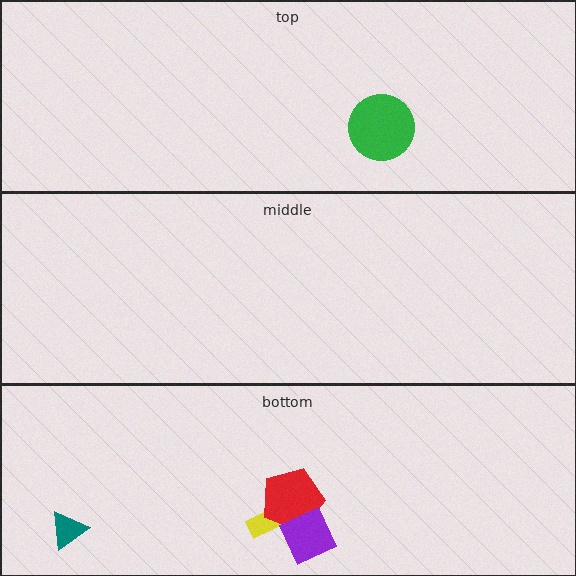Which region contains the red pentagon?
The bottom region.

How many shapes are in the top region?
1.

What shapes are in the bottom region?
The teal triangle, the yellow arrow, the red pentagon, the purple diamond.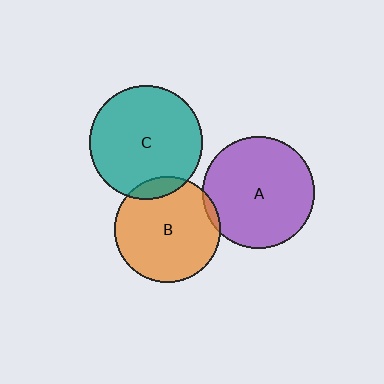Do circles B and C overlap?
Yes.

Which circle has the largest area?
Circle C (teal).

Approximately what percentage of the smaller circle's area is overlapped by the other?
Approximately 10%.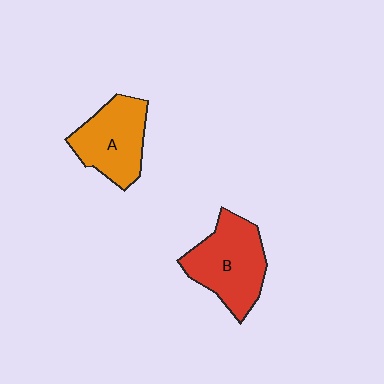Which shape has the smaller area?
Shape A (orange).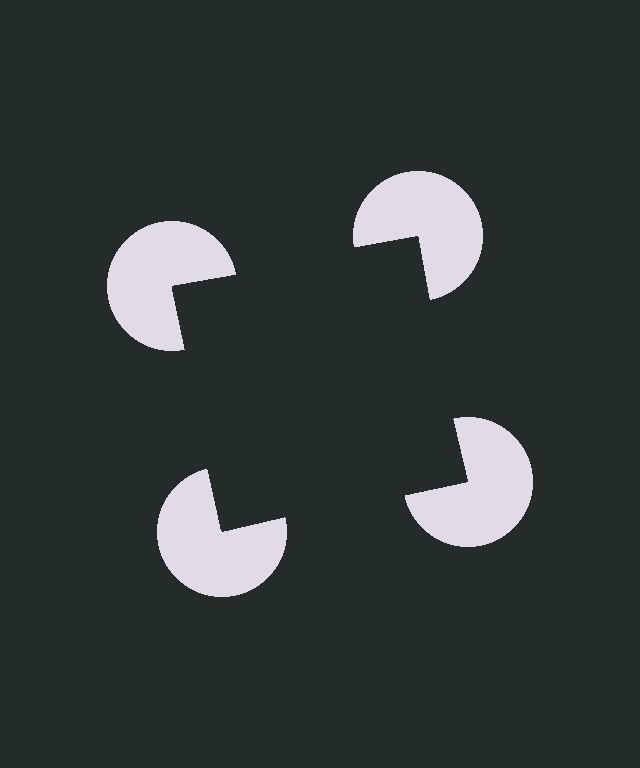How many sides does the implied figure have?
4 sides.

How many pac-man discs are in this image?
There are 4 — one at each vertex of the illusory square.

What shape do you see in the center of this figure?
An illusory square — its edges are inferred from the aligned wedge cuts in the pac-man discs, not physically drawn.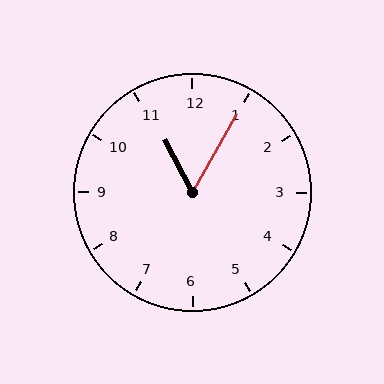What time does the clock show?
11:05.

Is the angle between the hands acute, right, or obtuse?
It is acute.